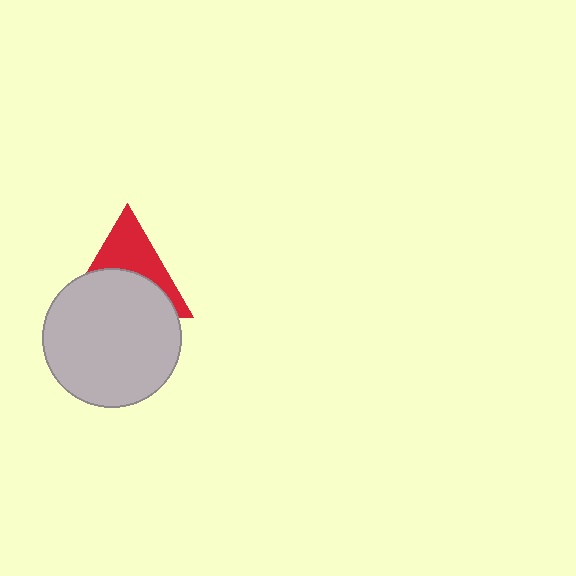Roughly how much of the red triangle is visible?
A small part of it is visible (roughly 45%).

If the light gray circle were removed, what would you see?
You would see the complete red triangle.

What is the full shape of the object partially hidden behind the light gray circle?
The partially hidden object is a red triangle.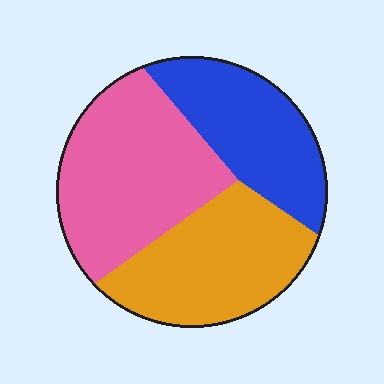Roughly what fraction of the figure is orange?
Orange covers around 35% of the figure.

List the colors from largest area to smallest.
From largest to smallest: pink, orange, blue.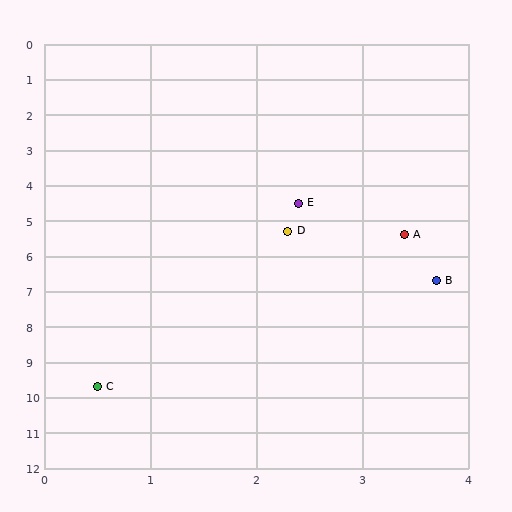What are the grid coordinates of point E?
Point E is at approximately (2.4, 4.5).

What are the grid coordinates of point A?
Point A is at approximately (3.4, 5.4).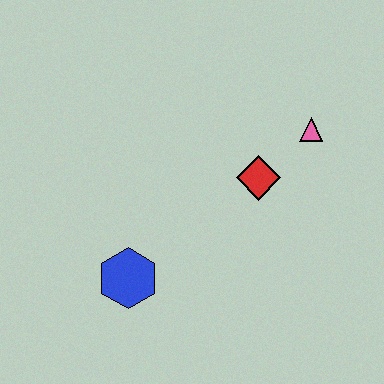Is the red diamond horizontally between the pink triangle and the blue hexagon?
Yes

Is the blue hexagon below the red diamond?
Yes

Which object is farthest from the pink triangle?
The blue hexagon is farthest from the pink triangle.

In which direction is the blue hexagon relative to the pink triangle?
The blue hexagon is to the left of the pink triangle.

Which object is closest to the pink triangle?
The red diamond is closest to the pink triangle.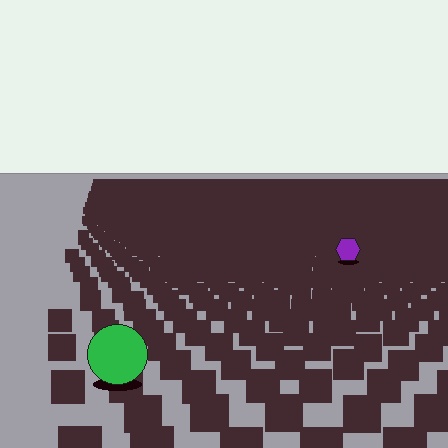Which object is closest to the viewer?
The green circle is closest. The texture marks near it are larger and more spread out.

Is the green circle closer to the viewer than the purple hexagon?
Yes. The green circle is closer — you can tell from the texture gradient: the ground texture is coarser near it.